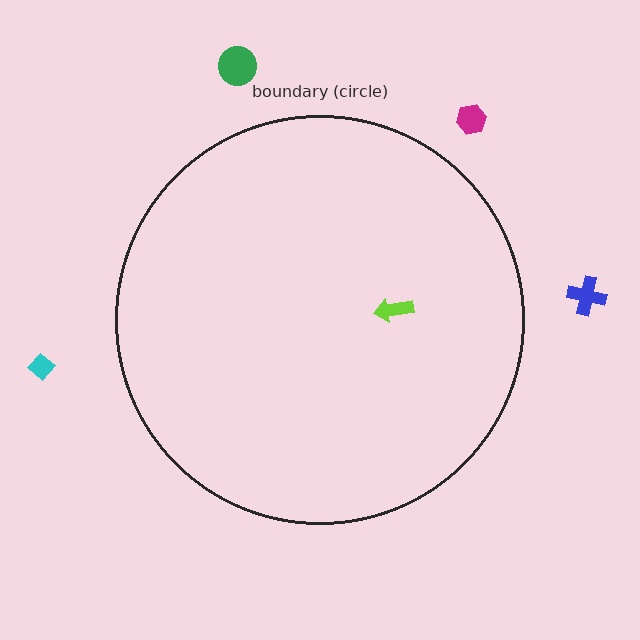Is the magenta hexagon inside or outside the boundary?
Outside.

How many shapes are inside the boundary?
1 inside, 4 outside.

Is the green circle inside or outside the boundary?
Outside.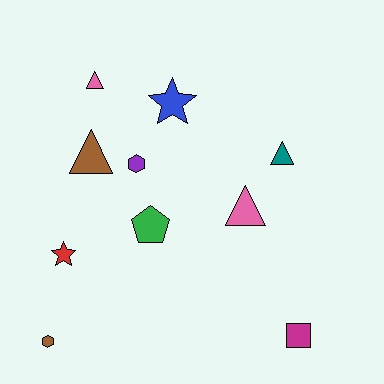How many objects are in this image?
There are 10 objects.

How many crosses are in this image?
There are no crosses.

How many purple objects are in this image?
There is 1 purple object.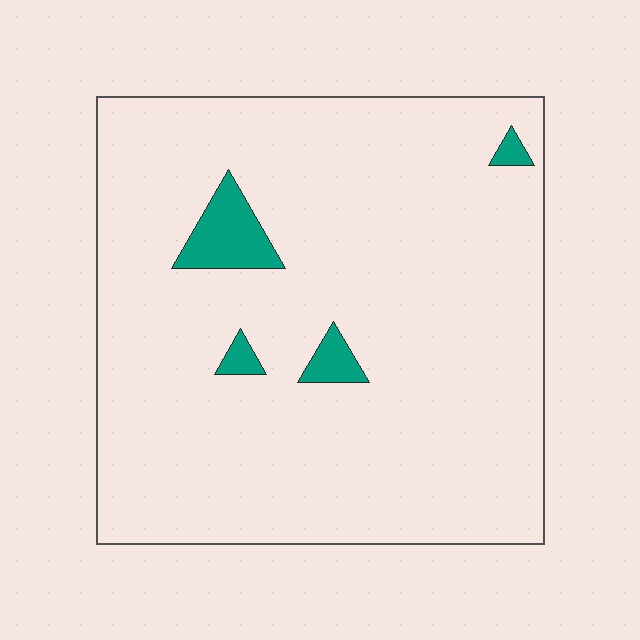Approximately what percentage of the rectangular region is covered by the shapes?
Approximately 5%.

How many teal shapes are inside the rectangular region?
4.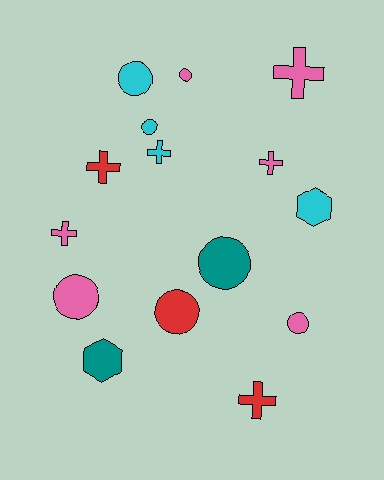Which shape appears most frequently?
Circle, with 7 objects.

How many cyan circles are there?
There are 2 cyan circles.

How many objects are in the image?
There are 15 objects.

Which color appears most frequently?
Pink, with 6 objects.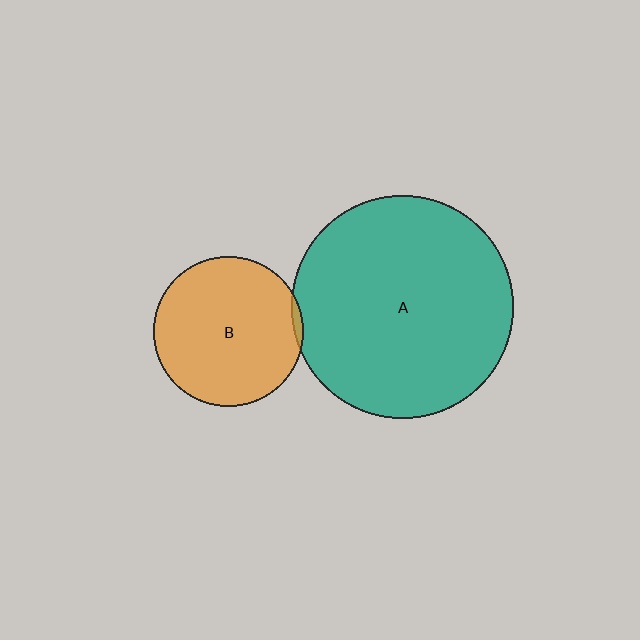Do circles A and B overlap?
Yes.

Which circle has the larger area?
Circle A (teal).